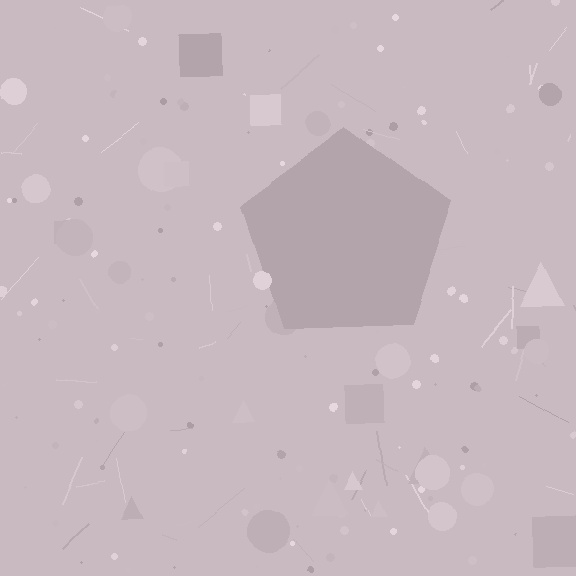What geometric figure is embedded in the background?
A pentagon is embedded in the background.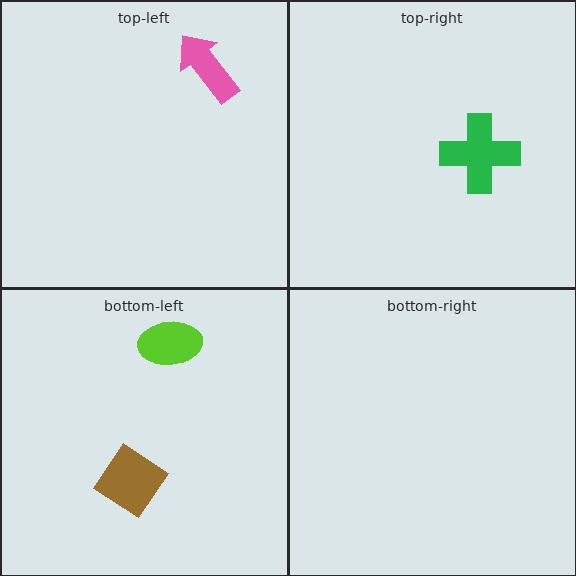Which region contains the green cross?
The top-right region.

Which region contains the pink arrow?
The top-left region.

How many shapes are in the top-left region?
1.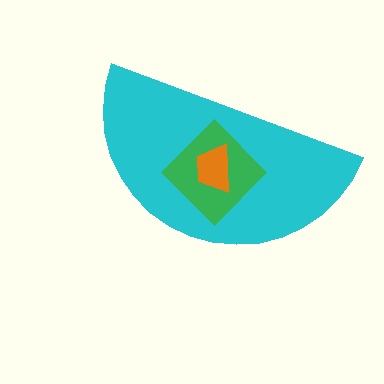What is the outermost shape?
The cyan semicircle.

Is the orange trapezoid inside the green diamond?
Yes.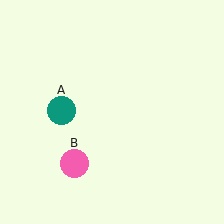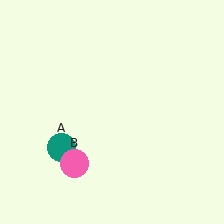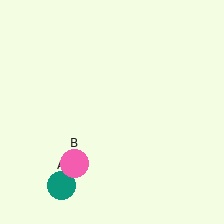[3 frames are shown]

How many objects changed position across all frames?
1 object changed position: teal circle (object A).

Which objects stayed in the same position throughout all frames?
Pink circle (object B) remained stationary.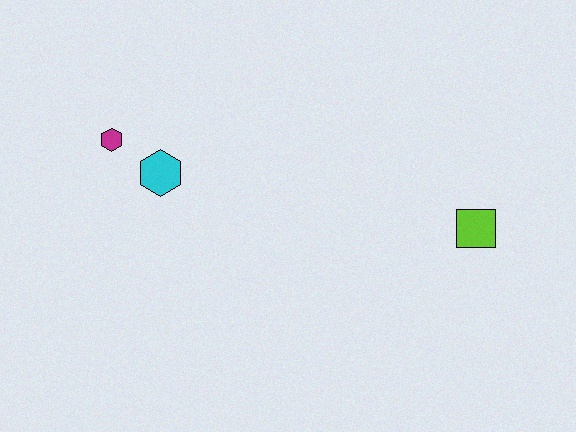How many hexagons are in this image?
There are 2 hexagons.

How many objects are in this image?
There are 3 objects.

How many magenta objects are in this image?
There is 1 magenta object.